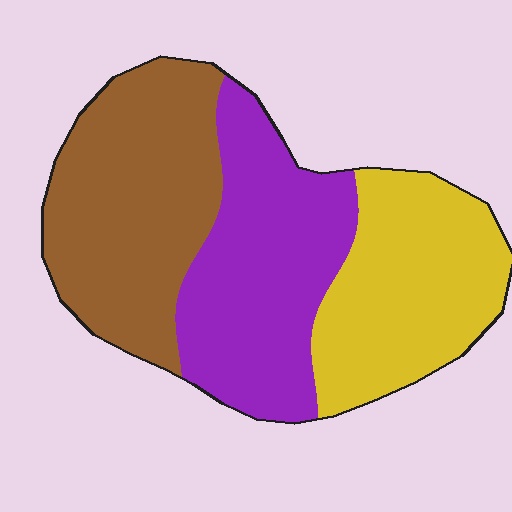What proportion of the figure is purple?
Purple covers about 35% of the figure.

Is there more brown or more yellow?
Brown.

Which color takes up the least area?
Yellow, at roughly 30%.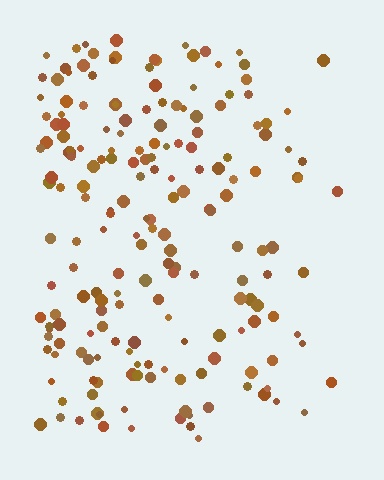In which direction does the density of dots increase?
From right to left, with the left side densest.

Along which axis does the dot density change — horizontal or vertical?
Horizontal.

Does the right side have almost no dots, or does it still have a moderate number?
Still a moderate number, just noticeably fewer than the left.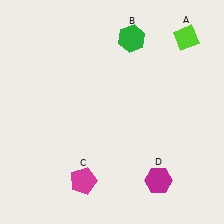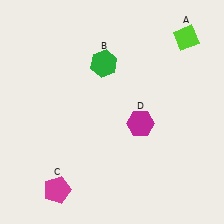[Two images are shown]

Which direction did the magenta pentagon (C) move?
The magenta pentagon (C) moved left.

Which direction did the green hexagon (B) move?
The green hexagon (B) moved left.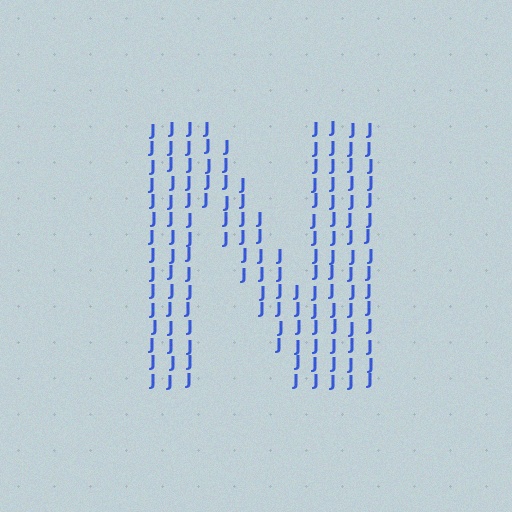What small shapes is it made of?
It is made of small letter J's.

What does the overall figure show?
The overall figure shows the letter N.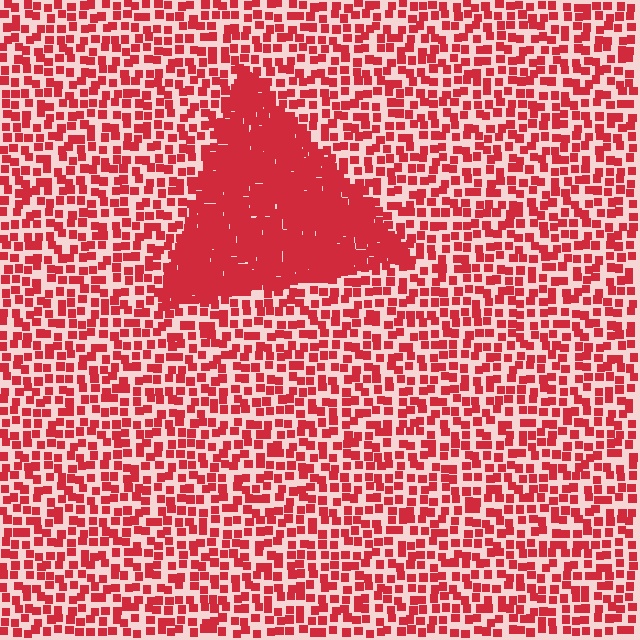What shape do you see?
I see a triangle.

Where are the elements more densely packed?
The elements are more densely packed inside the triangle boundary.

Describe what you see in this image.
The image contains small red elements arranged at two different densities. A triangle-shaped region is visible where the elements are more densely packed than the surrounding area.